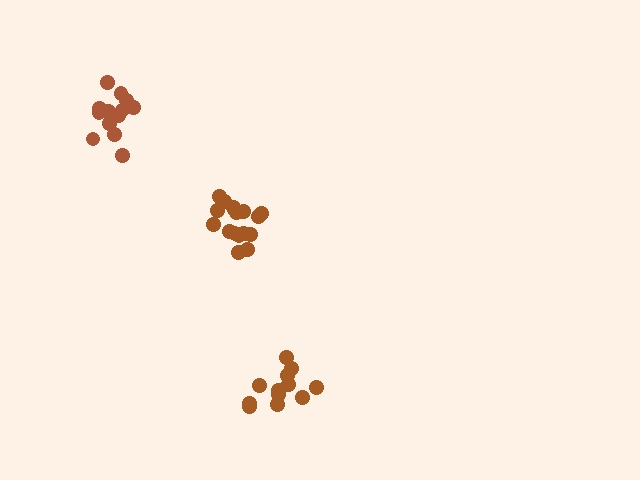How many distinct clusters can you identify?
There are 3 distinct clusters.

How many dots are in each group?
Group 1: 12 dots, Group 2: 15 dots, Group 3: 17 dots (44 total).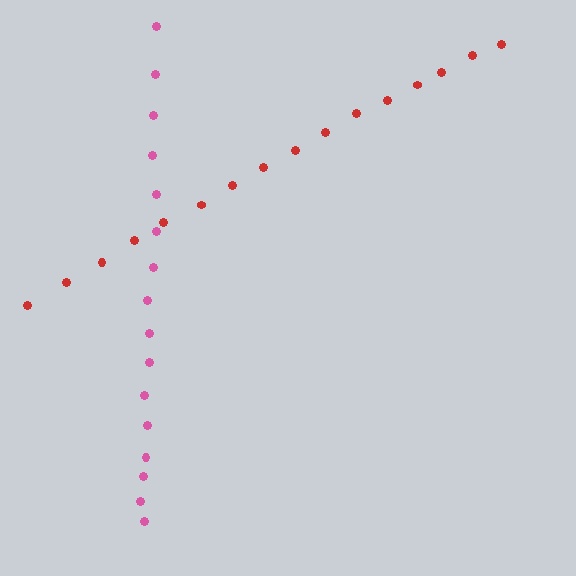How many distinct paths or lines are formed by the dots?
There are 2 distinct paths.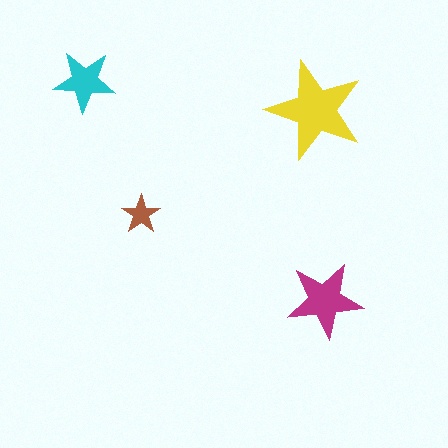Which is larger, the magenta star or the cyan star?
The magenta one.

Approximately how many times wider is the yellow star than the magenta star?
About 1.5 times wider.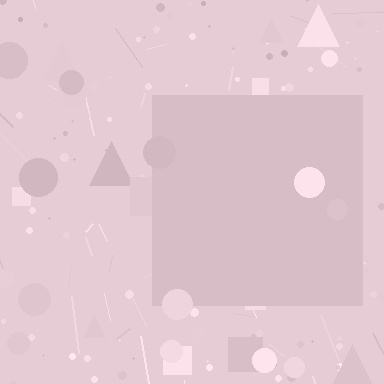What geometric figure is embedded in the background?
A square is embedded in the background.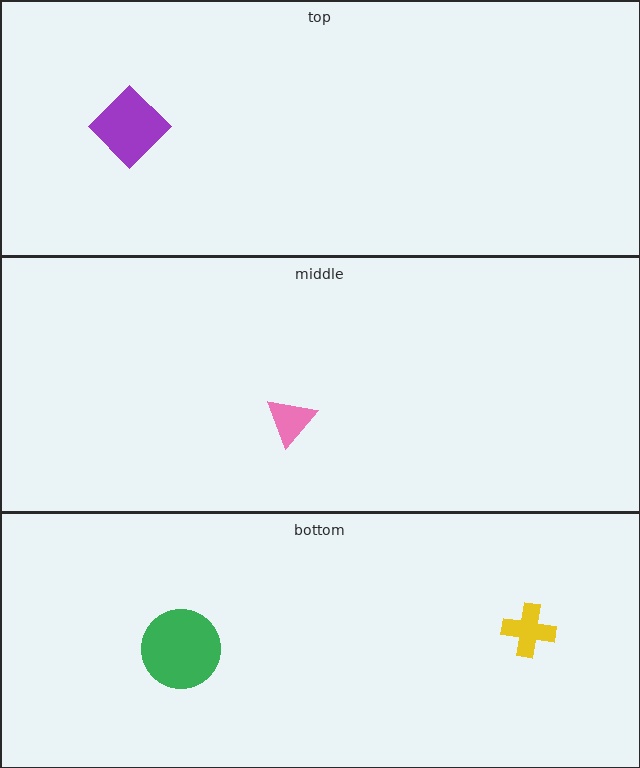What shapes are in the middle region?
The pink triangle.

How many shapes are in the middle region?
1.